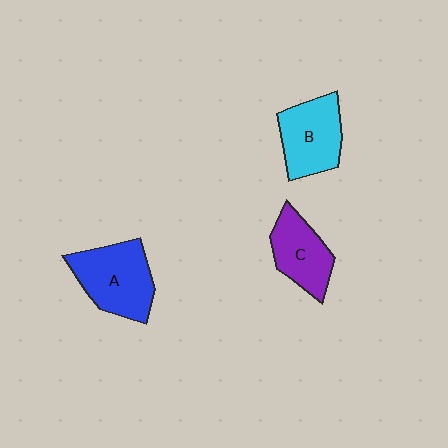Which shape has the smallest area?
Shape C (purple).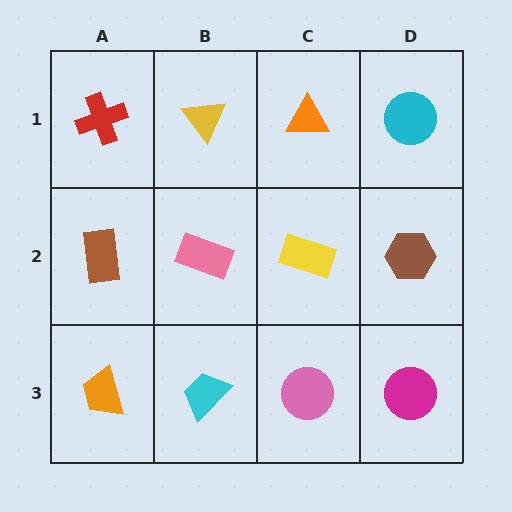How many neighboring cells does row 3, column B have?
3.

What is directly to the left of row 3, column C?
A cyan trapezoid.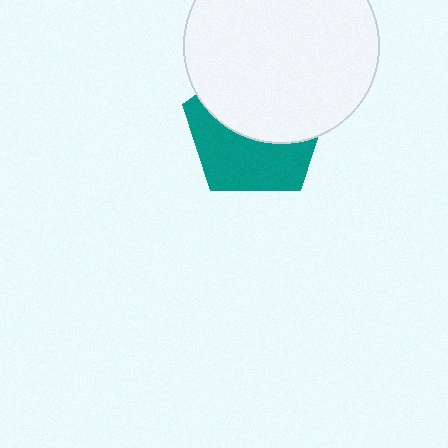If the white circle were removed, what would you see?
You would see the complete teal pentagon.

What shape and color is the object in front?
The object in front is a white circle.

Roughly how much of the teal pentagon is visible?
About half of it is visible (roughly 47%).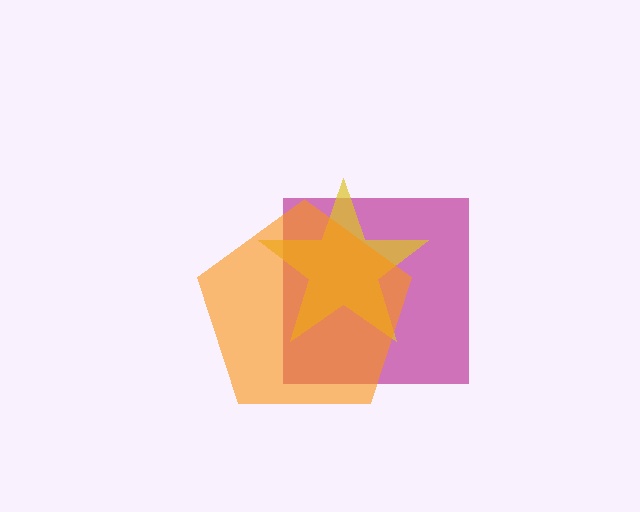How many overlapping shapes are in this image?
There are 3 overlapping shapes in the image.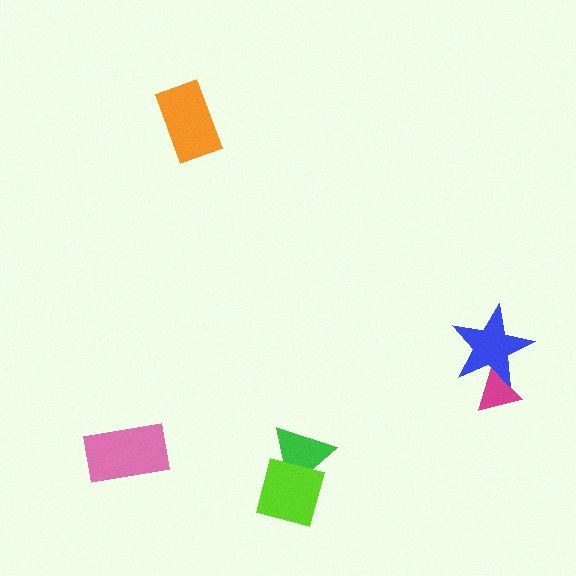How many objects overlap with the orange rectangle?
0 objects overlap with the orange rectangle.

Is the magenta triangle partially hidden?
Yes, it is partially covered by another shape.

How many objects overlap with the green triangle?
1 object overlaps with the green triangle.